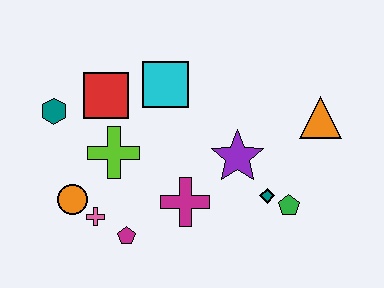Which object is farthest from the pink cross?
The orange triangle is farthest from the pink cross.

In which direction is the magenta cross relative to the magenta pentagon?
The magenta cross is to the right of the magenta pentagon.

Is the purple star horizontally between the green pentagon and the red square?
Yes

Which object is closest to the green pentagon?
The teal diamond is closest to the green pentagon.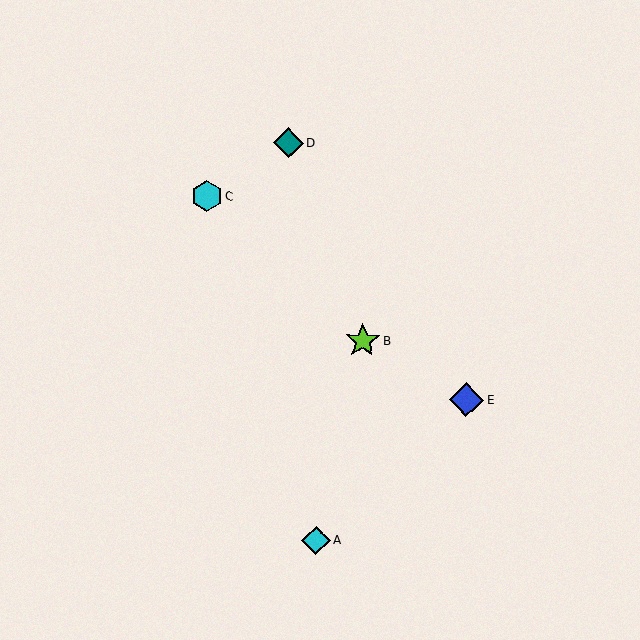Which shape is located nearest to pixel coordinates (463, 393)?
The blue diamond (labeled E) at (466, 400) is nearest to that location.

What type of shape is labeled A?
Shape A is a cyan diamond.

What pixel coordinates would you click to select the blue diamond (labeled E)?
Click at (466, 400) to select the blue diamond E.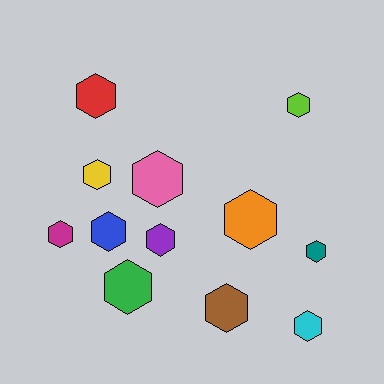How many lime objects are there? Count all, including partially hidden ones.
There is 1 lime object.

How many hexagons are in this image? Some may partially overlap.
There are 12 hexagons.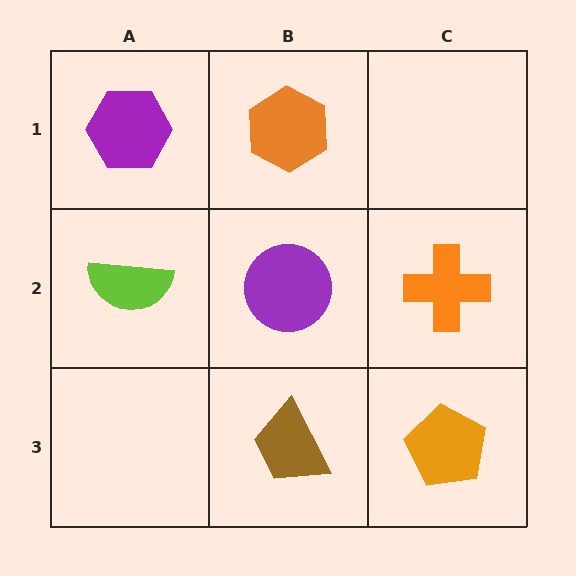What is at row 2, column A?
A lime semicircle.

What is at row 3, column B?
A brown trapezoid.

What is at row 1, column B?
An orange hexagon.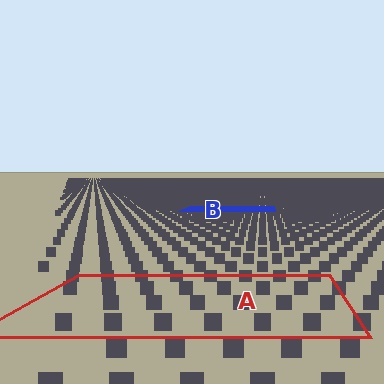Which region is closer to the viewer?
Region A is closer. The texture elements there are larger and more spread out.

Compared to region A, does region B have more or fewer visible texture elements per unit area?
Region B has more texture elements per unit area — they are packed more densely because it is farther away.